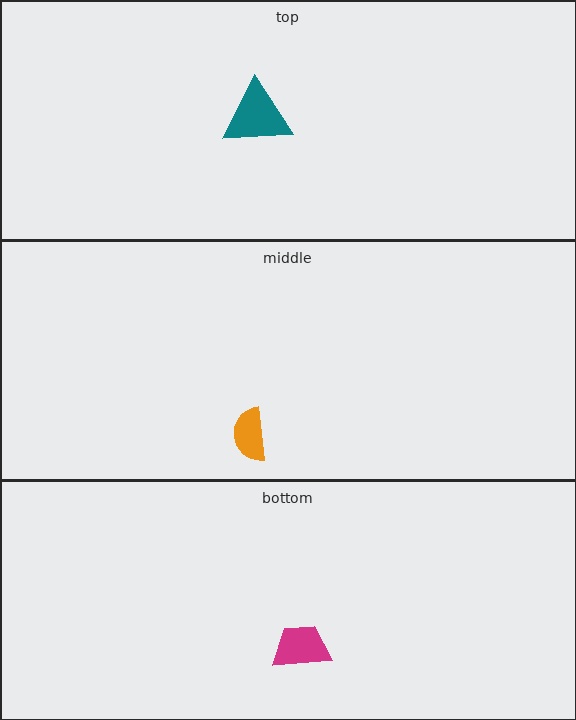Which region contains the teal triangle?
The top region.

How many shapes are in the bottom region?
1.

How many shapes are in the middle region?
1.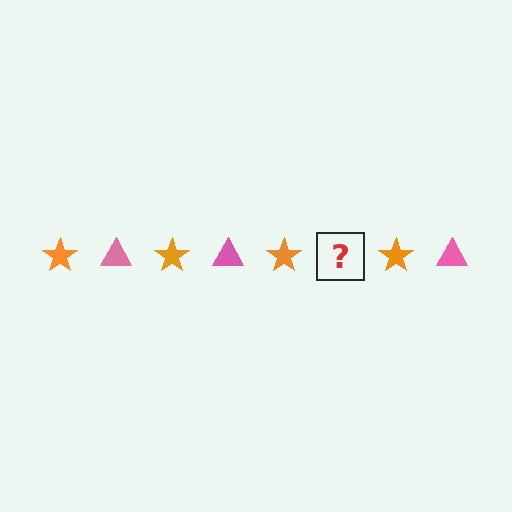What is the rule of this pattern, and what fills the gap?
The rule is that the pattern alternates between orange star and pink triangle. The gap should be filled with a pink triangle.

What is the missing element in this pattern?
The missing element is a pink triangle.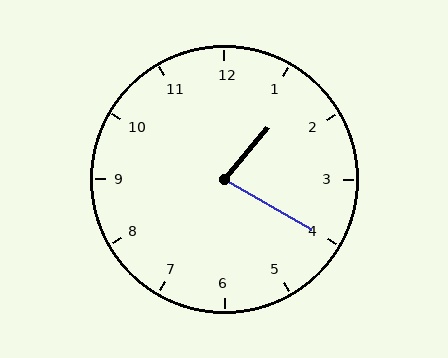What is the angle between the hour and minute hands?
Approximately 80 degrees.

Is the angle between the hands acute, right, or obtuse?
It is acute.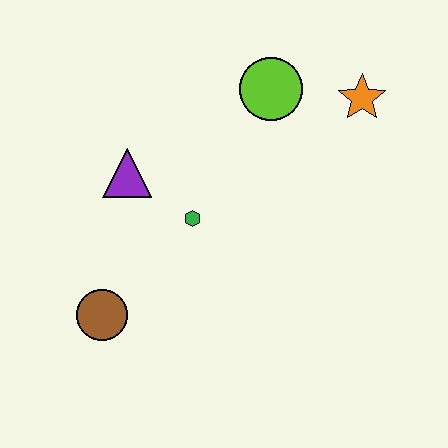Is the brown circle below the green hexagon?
Yes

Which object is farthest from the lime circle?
The brown circle is farthest from the lime circle.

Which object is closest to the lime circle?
The orange star is closest to the lime circle.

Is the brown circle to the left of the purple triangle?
Yes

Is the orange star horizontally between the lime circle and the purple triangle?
No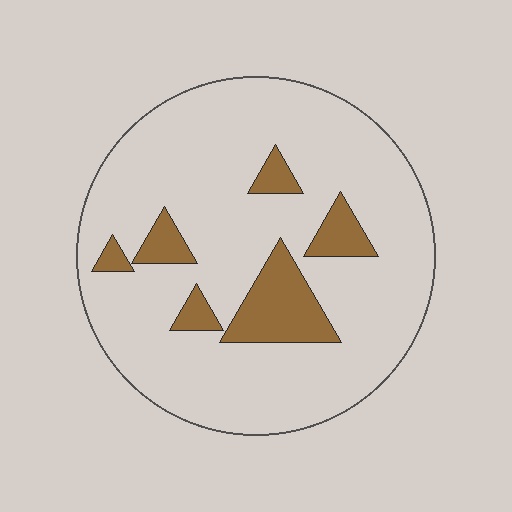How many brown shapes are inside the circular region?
6.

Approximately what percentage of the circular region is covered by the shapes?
Approximately 15%.